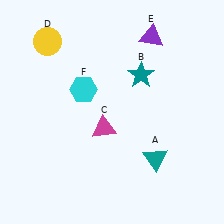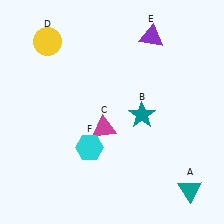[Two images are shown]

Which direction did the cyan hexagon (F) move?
The cyan hexagon (F) moved down.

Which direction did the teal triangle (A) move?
The teal triangle (A) moved right.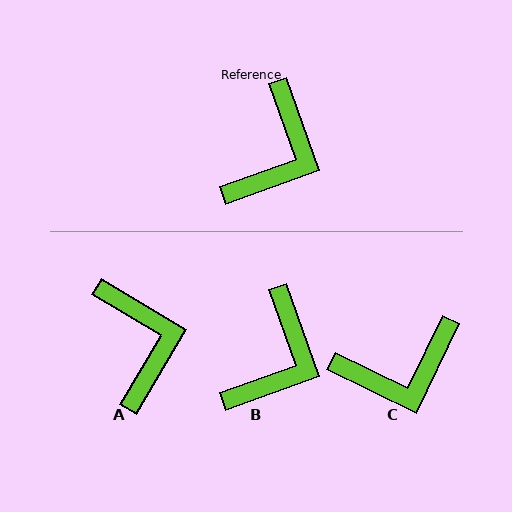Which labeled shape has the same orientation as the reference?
B.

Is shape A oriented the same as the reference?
No, it is off by about 40 degrees.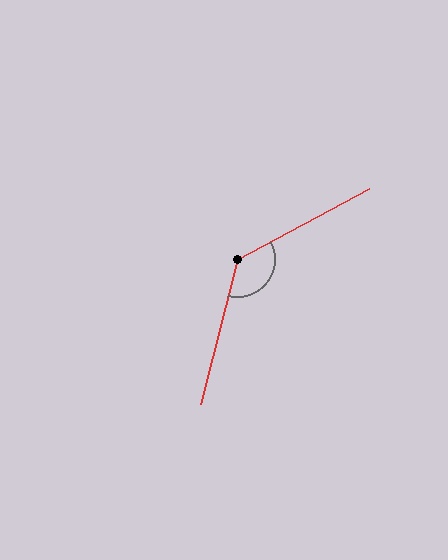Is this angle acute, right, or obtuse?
It is obtuse.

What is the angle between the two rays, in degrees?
Approximately 133 degrees.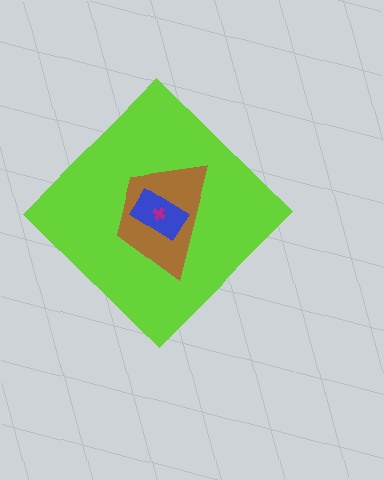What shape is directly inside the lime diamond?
The brown trapezoid.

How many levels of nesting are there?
4.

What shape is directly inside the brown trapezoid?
The blue rectangle.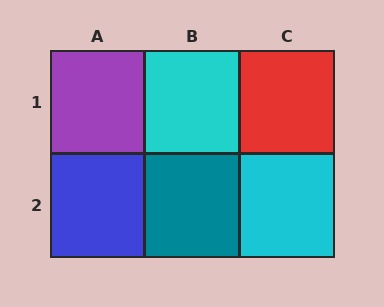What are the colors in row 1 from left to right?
Purple, cyan, red.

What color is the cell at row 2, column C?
Cyan.